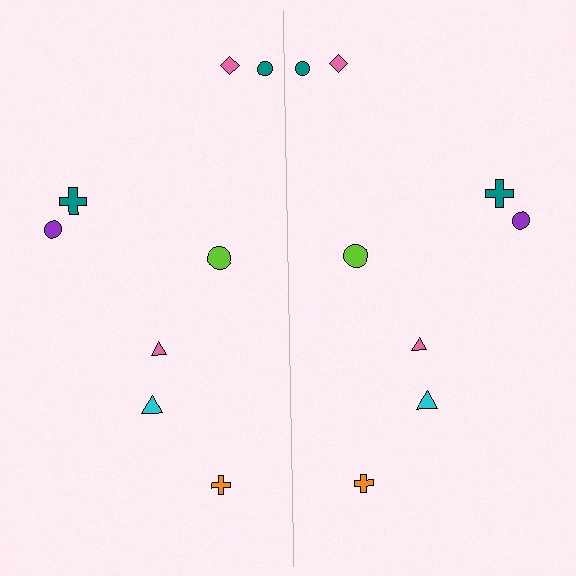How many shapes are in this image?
There are 16 shapes in this image.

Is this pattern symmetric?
Yes, this pattern has bilateral (reflection) symmetry.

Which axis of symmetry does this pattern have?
The pattern has a vertical axis of symmetry running through the center of the image.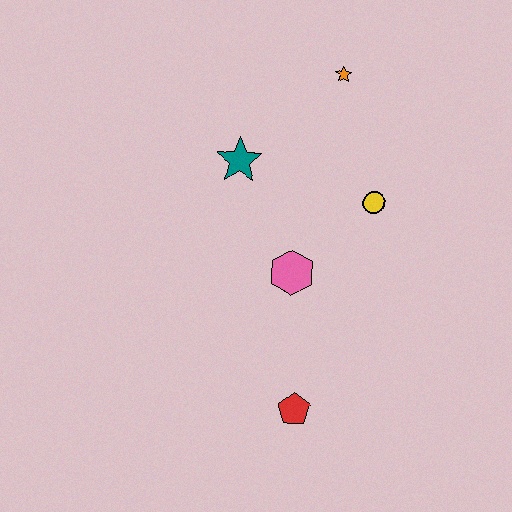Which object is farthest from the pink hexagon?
The orange star is farthest from the pink hexagon.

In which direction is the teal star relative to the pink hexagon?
The teal star is above the pink hexagon.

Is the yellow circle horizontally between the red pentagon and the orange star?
No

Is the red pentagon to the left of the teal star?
No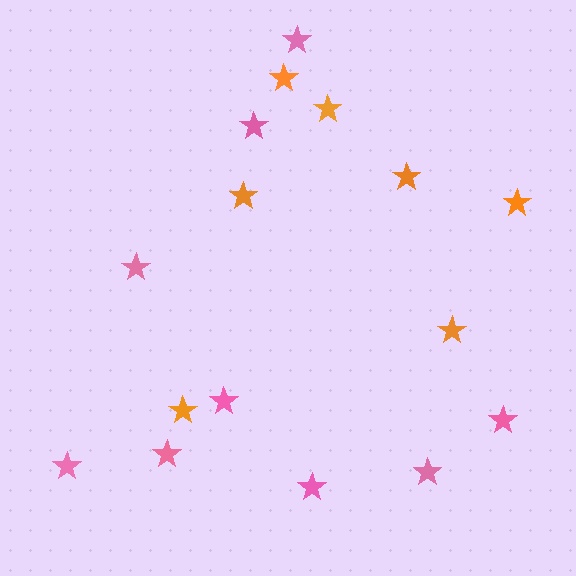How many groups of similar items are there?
There are 2 groups: one group of orange stars (7) and one group of pink stars (9).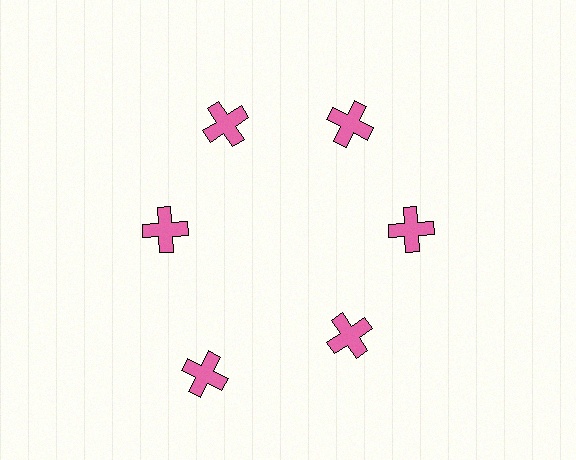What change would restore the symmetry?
The symmetry would be restored by moving it inward, back onto the ring so that all 6 crosses sit at equal angles and equal distance from the center.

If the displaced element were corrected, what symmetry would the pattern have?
It would have 6-fold rotational symmetry — the pattern would map onto itself every 60 degrees.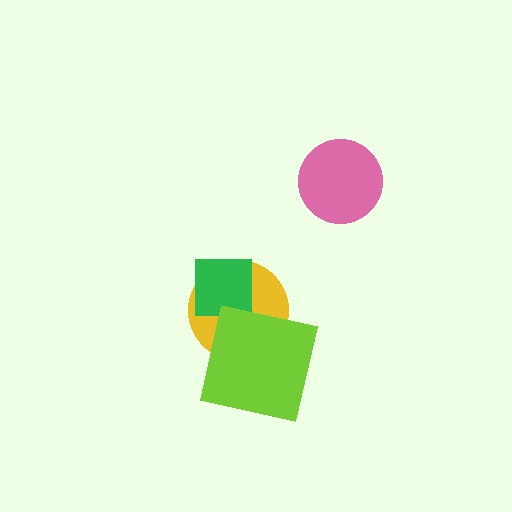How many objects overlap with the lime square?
1 object overlaps with the lime square.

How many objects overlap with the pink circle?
0 objects overlap with the pink circle.